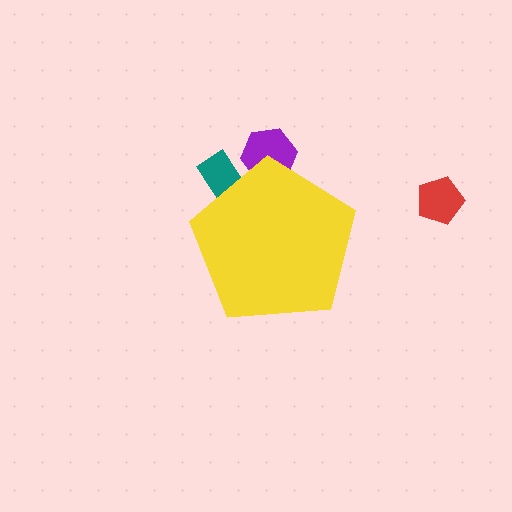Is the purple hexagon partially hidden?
Yes, the purple hexagon is partially hidden behind the yellow pentagon.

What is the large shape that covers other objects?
A yellow pentagon.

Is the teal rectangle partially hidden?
Yes, the teal rectangle is partially hidden behind the yellow pentagon.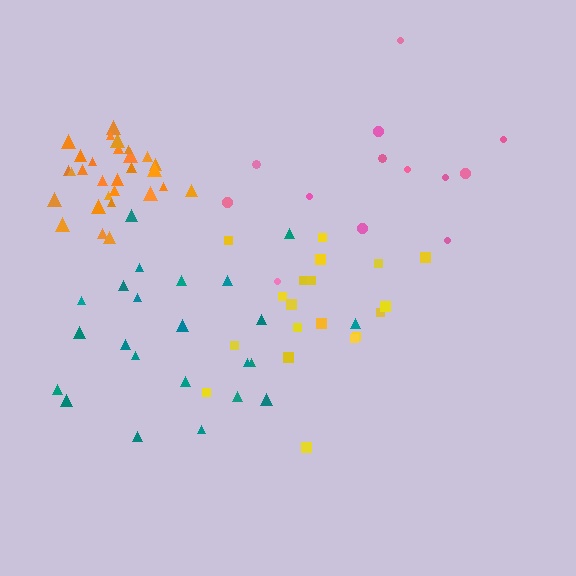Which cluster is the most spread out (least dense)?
Pink.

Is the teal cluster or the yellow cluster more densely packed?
Yellow.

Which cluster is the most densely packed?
Orange.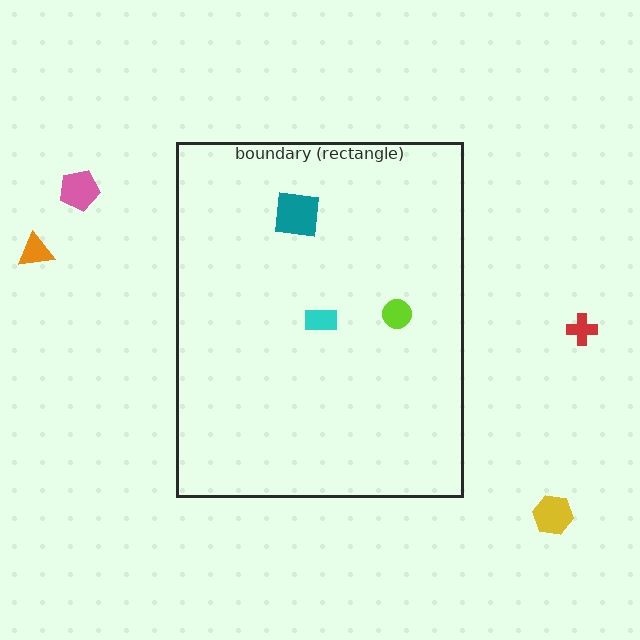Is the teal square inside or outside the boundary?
Inside.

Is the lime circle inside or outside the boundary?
Inside.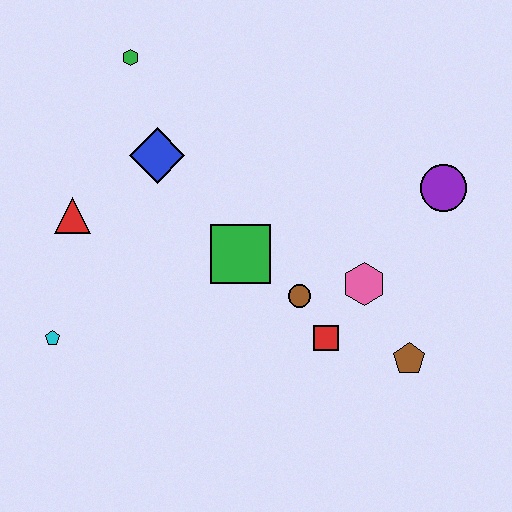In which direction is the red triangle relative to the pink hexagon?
The red triangle is to the left of the pink hexagon.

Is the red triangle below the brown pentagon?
No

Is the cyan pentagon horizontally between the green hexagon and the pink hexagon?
No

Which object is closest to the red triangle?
The blue diamond is closest to the red triangle.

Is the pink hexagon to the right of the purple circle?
No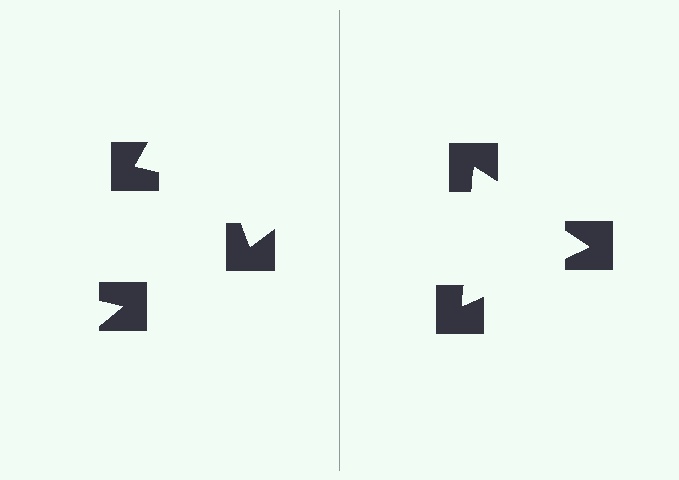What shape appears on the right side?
An illusory triangle.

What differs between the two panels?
The notched squares are positioned identically on both sides; only the wedge orientations differ. On the right they align to a triangle; on the left they are misaligned.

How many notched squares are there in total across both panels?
6 — 3 on each side.